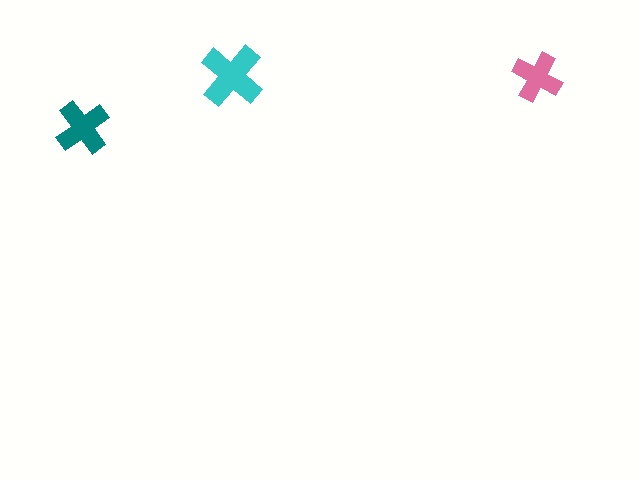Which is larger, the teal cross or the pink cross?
The teal one.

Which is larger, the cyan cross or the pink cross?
The cyan one.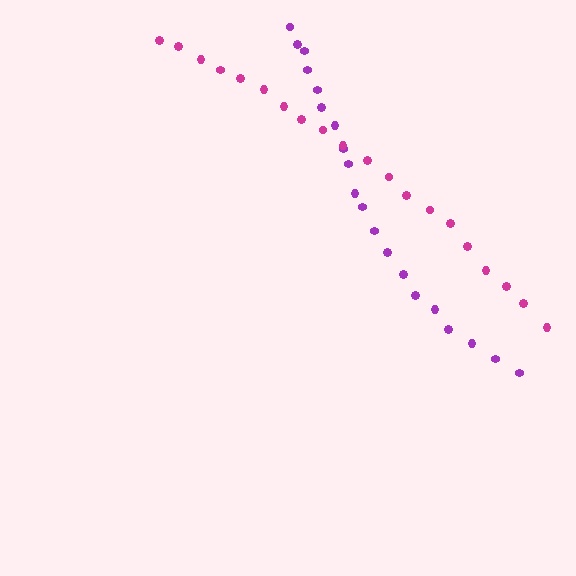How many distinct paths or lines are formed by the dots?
There are 2 distinct paths.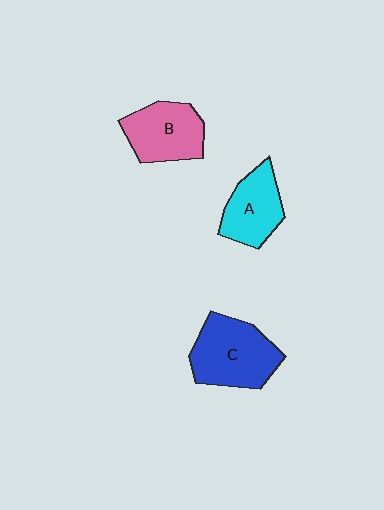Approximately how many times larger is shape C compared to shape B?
Approximately 1.2 times.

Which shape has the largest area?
Shape C (blue).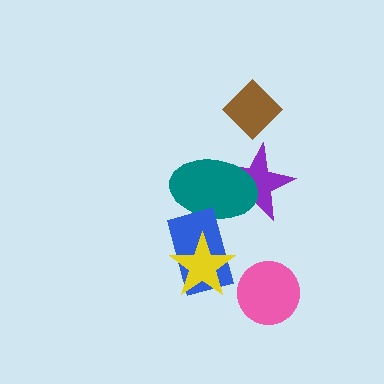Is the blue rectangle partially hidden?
Yes, it is partially covered by another shape.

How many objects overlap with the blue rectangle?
2 objects overlap with the blue rectangle.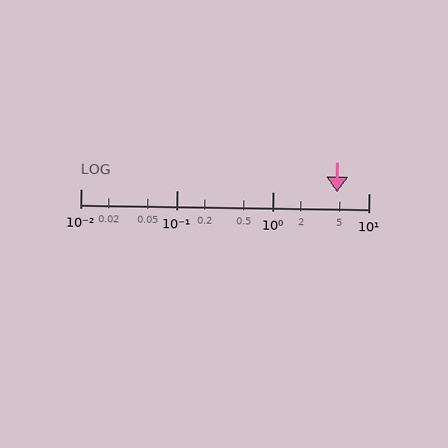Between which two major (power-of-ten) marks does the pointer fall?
The pointer is between 1 and 10.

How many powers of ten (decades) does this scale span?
The scale spans 3 decades, from 0.01 to 10.